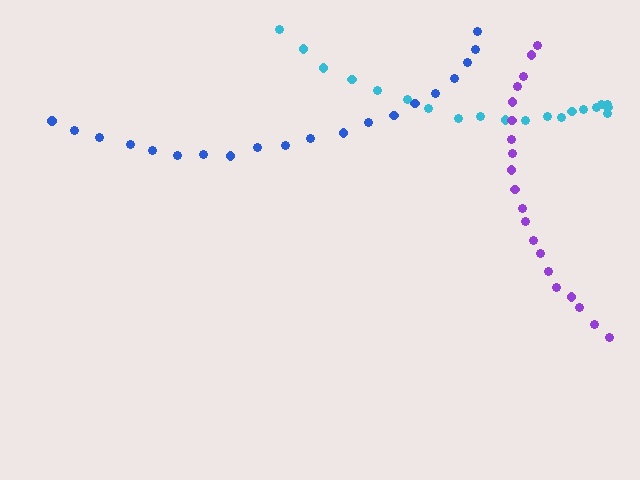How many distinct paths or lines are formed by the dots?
There are 3 distinct paths.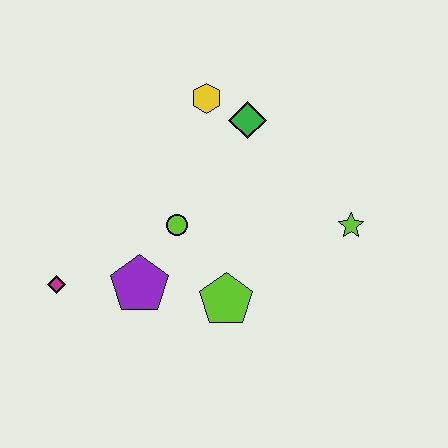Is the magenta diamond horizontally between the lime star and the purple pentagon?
No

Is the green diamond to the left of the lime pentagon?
No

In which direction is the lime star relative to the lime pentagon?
The lime star is to the right of the lime pentagon.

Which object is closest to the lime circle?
The purple pentagon is closest to the lime circle.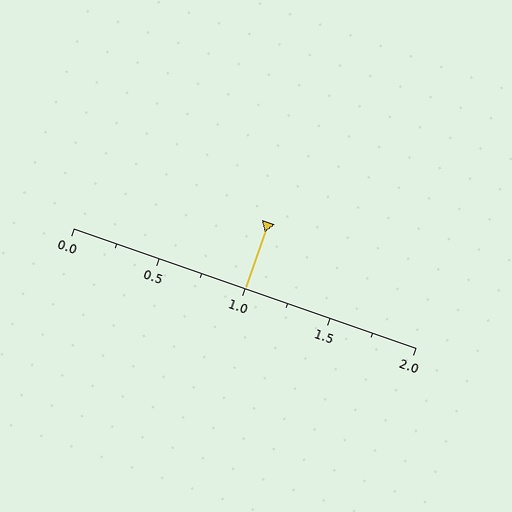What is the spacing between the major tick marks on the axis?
The major ticks are spaced 0.5 apart.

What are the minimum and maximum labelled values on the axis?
The axis runs from 0.0 to 2.0.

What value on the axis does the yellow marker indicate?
The marker indicates approximately 1.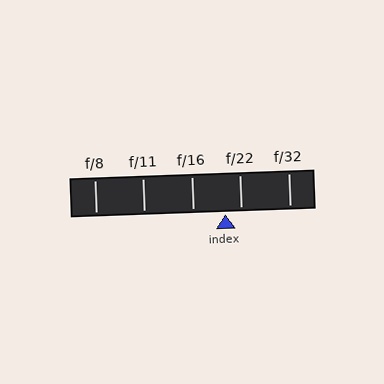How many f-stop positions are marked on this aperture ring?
There are 5 f-stop positions marked.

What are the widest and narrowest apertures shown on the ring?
The widest aperture shown is f/8 and the narrowest is f/32.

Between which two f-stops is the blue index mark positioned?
The index mark is between f/16 and f/22.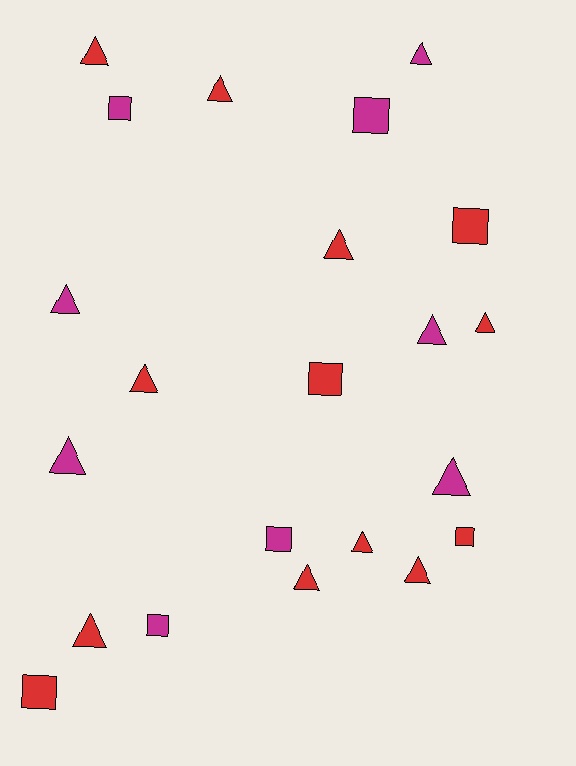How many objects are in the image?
There are 22 objects.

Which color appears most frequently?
Red, with 13 objects.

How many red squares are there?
There are 4 red squares.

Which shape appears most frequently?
Triangle, with 14 objects.